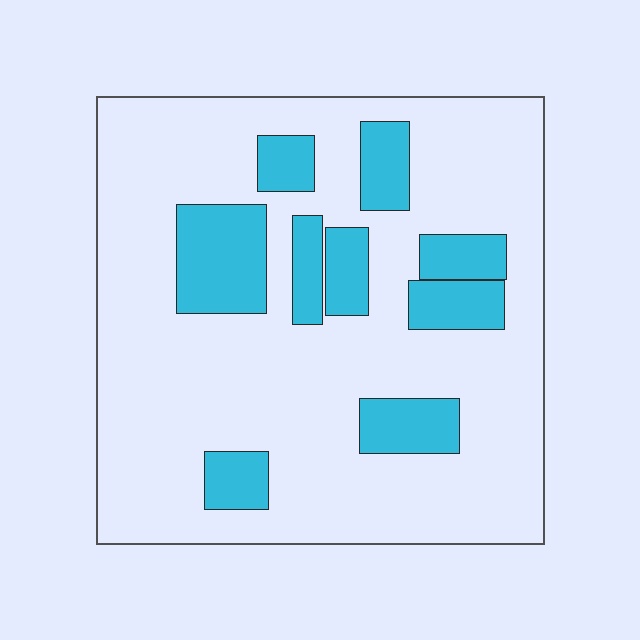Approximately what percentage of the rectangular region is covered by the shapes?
Approximately 20%.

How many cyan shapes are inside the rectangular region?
9.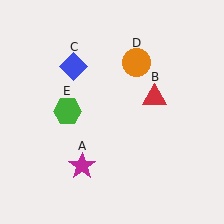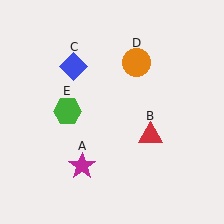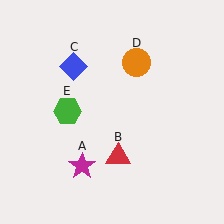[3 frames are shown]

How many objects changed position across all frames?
1 object changed position: red triangle (object B).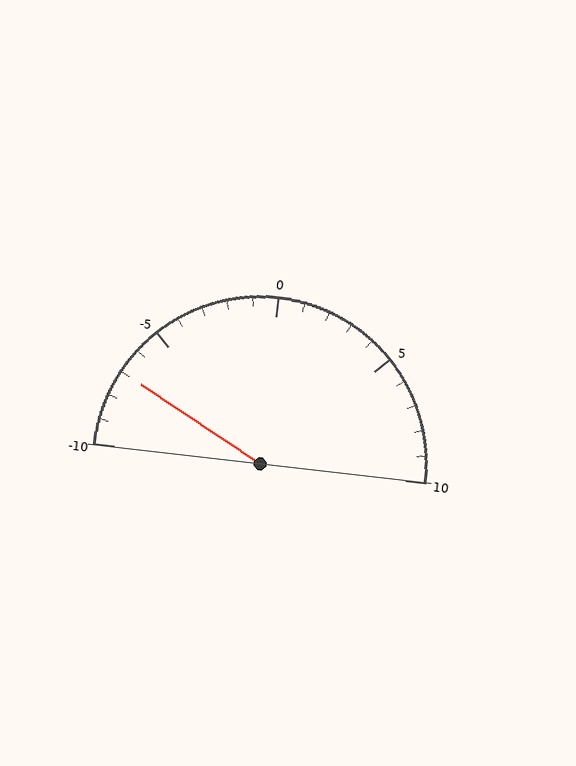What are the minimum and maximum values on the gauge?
The gauge ranges from -10 to 10.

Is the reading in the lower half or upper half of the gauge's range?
The reading is in the lower half of the range (-10 to 10).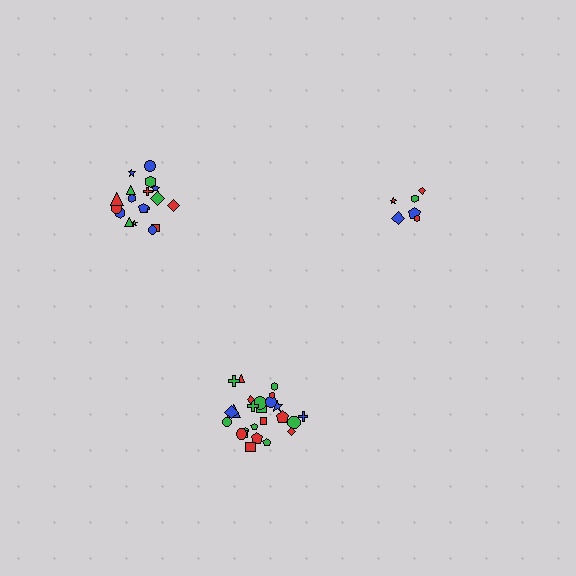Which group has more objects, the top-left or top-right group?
The top-left group.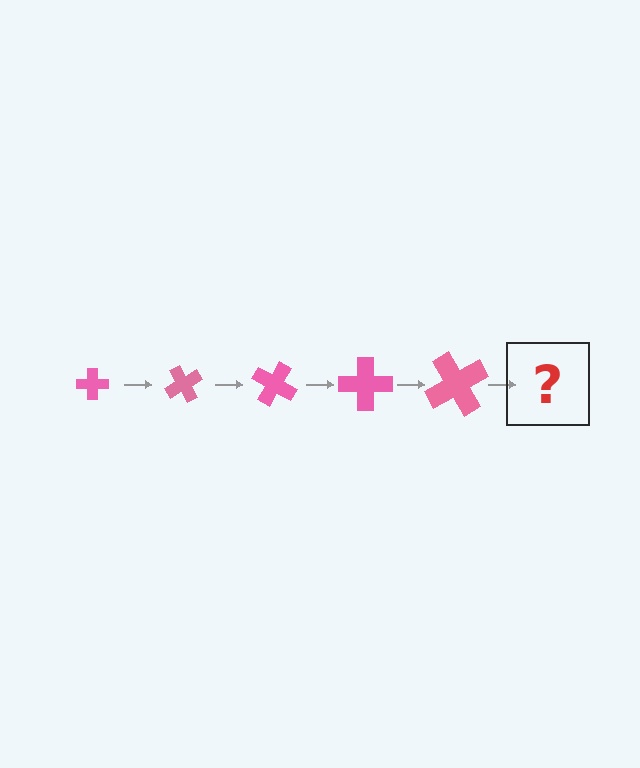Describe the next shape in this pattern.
It should be a cross, larger than the previous one and rotated 300 degrees from the start.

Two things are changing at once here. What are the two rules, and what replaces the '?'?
The two rules are that the cross grows larger each step and it rotates 60 degrees each step. The '?' should be a cross, larger than the previous one and rotated 300 degrees from the start.